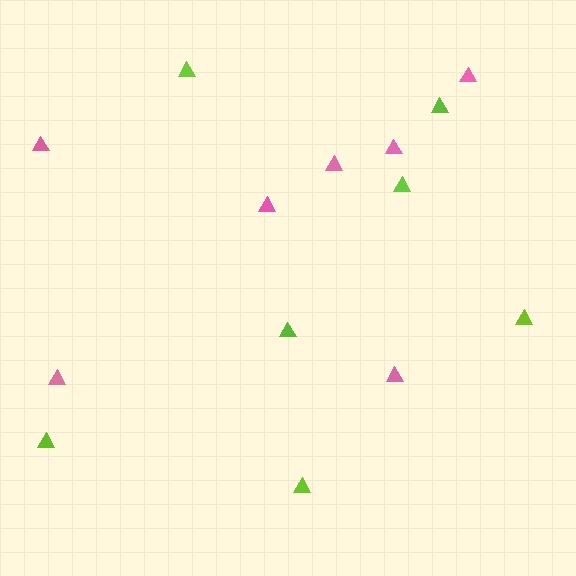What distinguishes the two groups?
There are 2 groups: one group of lime triangles (7) and one group of pink triangles (7).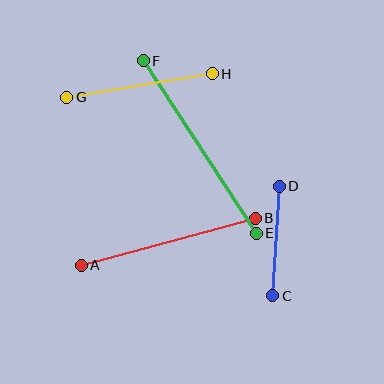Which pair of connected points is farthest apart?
Points E and F are farthest apart.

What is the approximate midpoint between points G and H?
The midpoint is at approximately (139, 86) pixels.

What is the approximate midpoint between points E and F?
The midpoint is at approximately (200, 147) pixels.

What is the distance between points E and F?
The distance is approximately 206 pixels.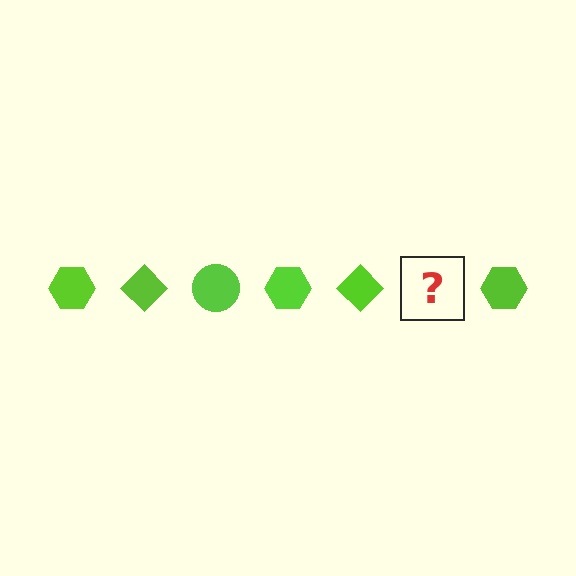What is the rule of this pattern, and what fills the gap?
The rule is that the pattern cycles through hexagon, diamond, circle shapes in lime. The gap should be filled with a lime circle.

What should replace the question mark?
The question mark should be replaced with a lime circle.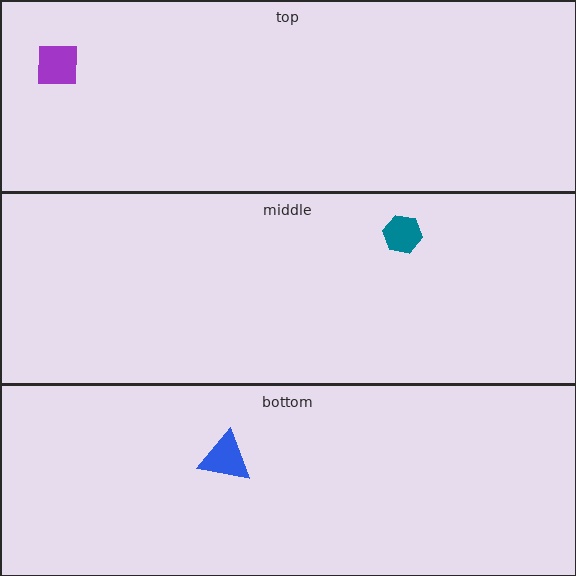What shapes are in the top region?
The purple square.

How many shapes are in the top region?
1.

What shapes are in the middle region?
The teal hexagon.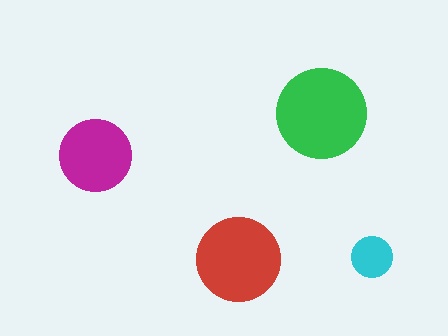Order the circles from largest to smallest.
the green one, the red one, the magenta one, the cyan one.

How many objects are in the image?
There are 4 objects in the image.